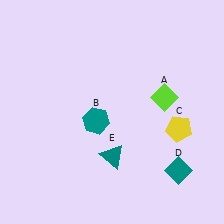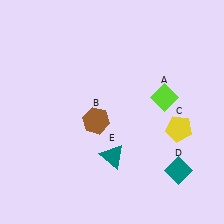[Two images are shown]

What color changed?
The hexagon (B) changed from teal in Image 1 to brown in Image 2.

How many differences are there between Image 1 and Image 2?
There is 1 difference between the two images.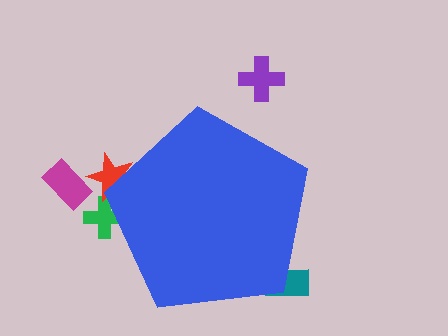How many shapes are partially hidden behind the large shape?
3 shapes are partially hidden.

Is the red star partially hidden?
Yes, the red star is partially hidden behind the blue pentagon.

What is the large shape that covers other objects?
A blue pentagon.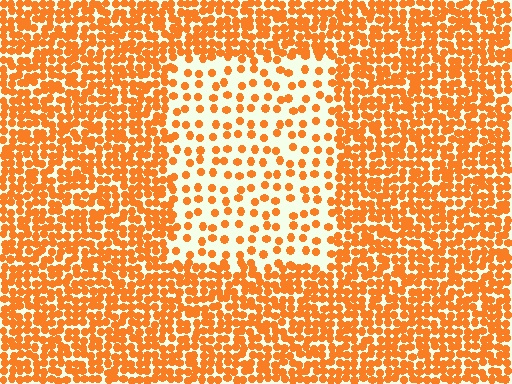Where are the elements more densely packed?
The elements are more densely packed outside the rectangle boundary.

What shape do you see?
I see a rectangle.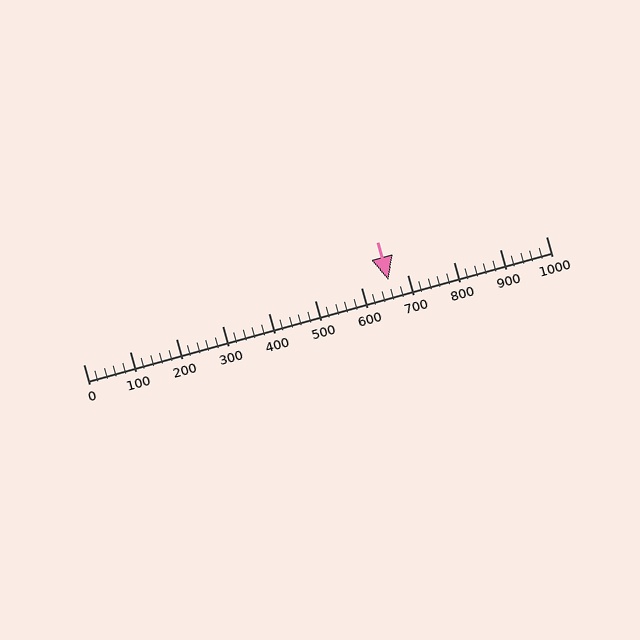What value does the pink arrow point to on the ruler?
The pink arrow points to approximately 660.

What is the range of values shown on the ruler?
The ruler shows values from 0 to 1000.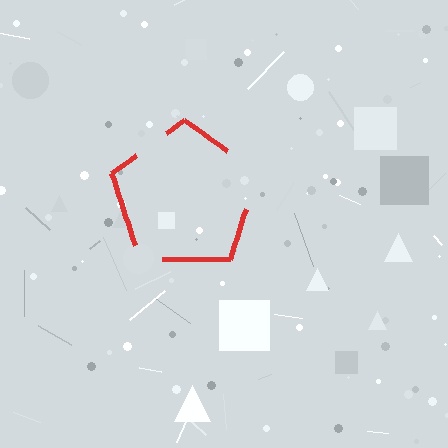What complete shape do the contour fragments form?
The contour fragments form a pentagon.